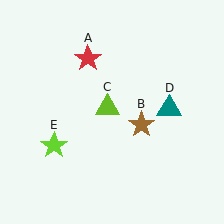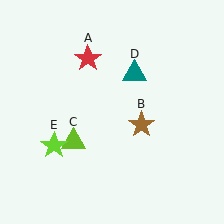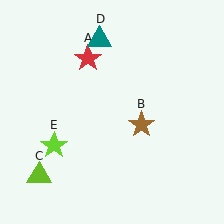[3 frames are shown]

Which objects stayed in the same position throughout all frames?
Red star (object A) and brown star (object B) and lime star (object E) remained stationary.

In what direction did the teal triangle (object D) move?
The teal triangle (object D) moved up and to the left.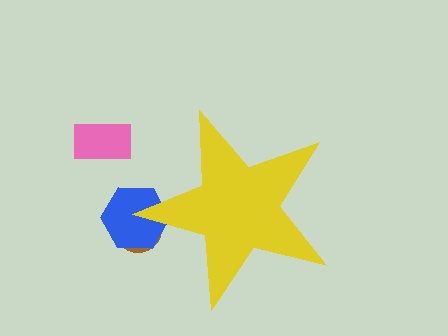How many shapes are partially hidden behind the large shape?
2 shapes are partially hidden.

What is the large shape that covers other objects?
A yellow star.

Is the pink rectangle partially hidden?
No, the pink rectangle is fully visible.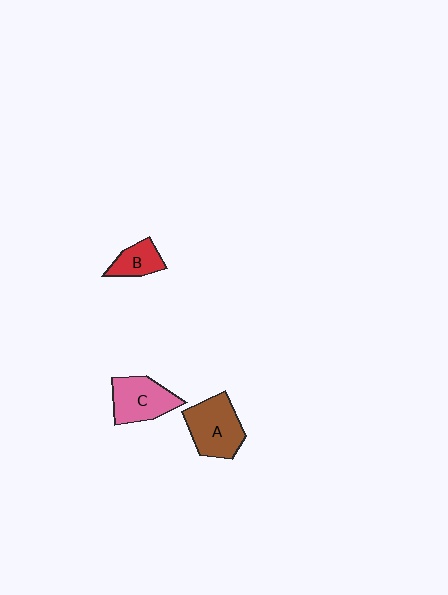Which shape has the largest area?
Shape A (brown).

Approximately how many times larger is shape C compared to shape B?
Approximately 1.7 times.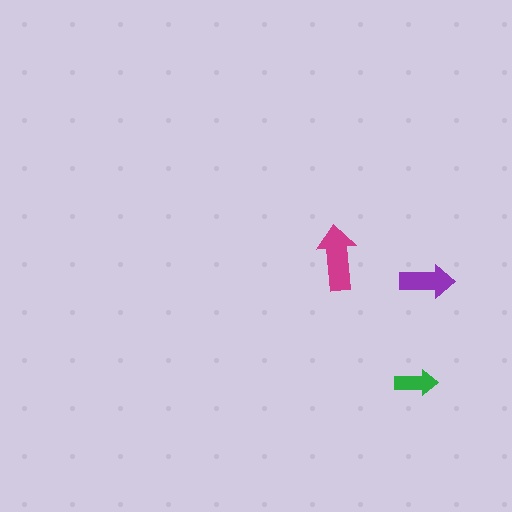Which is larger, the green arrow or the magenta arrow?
The magenta one.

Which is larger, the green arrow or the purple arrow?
The purple one.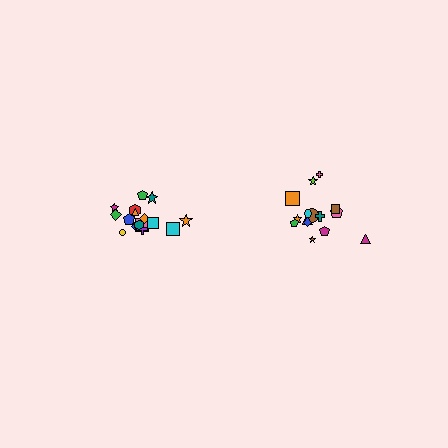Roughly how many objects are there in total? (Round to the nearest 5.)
Roughly 35 objects in total.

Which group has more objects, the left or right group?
The left group.